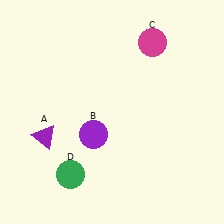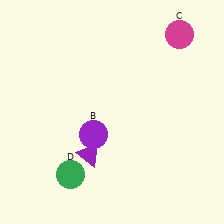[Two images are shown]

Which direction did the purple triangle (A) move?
The purple triangle (A) moved right.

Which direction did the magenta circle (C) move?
The magenta circle (C) moved right.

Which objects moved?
The objects that moved are: the purple triangle (A), the magenta circle (C).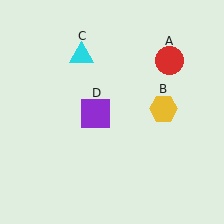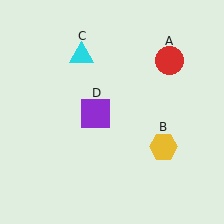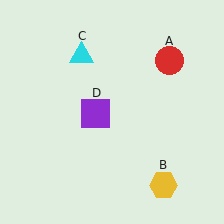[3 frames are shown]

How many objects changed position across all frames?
1 object changed position: yellow hexagon (object B).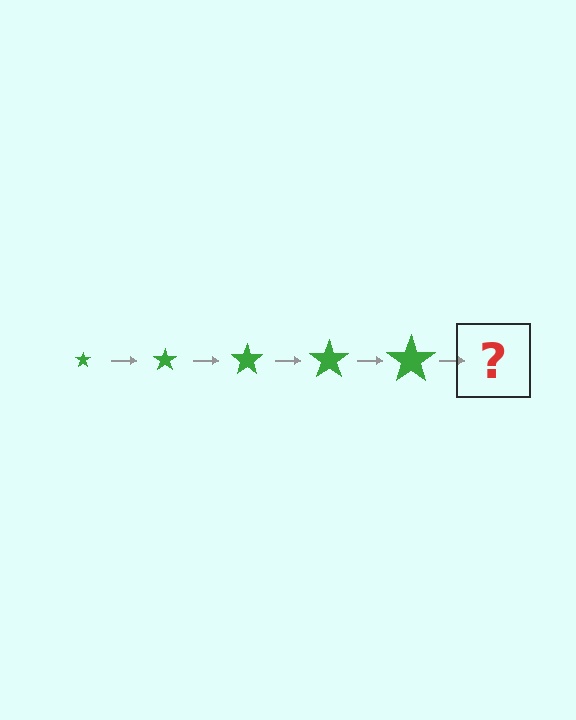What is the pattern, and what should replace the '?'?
The pattern is that the star gets progressively larger each step. The '?' should be a green star, larger than the previous one.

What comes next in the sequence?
The next element should be a green star, larger than the previous one.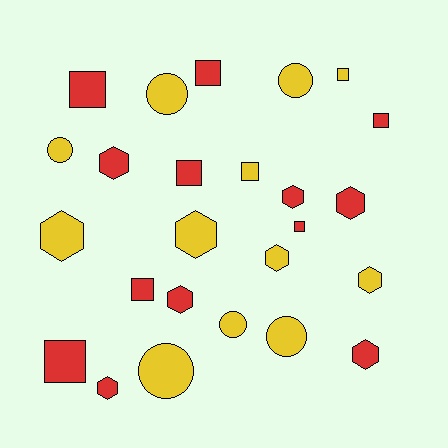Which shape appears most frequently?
Hexagon, with 10 objects.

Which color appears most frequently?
Red, with 13 objects.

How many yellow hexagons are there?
There are 4 yellow hexagons.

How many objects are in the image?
There are 25 objects.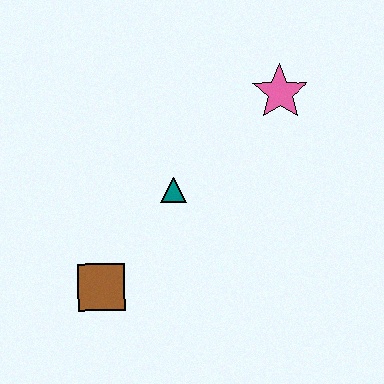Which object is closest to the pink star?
The teal triangle is closest to the pink star.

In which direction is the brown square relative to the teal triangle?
The brown square is below the teal triangle.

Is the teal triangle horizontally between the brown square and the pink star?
Yes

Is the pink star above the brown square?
Yes